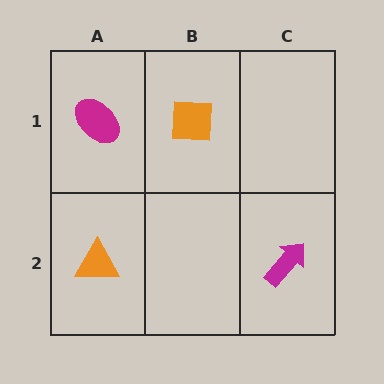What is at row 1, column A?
A magenta ellipse.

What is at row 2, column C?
A magenta arrow.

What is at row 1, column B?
An orange square.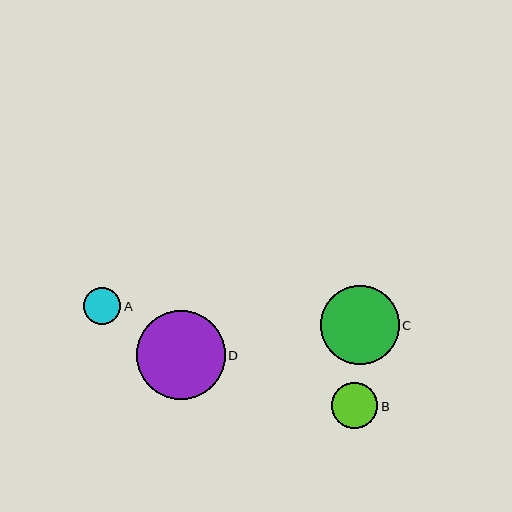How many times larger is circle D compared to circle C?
Circle D is approximately 1.1 times the size of circle C.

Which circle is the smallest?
Circle A is the smallest with a size of approximately 37 pixels.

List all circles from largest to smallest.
From largest to smallest: D, C, B, A.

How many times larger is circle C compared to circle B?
Circle C is approximately 1.7 times the size of circle B.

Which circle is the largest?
Circle D is the largest with a size of approximately 89 pixels.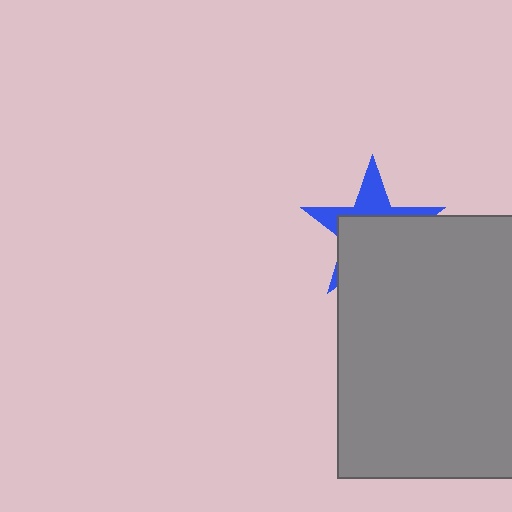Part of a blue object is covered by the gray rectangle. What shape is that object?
It is a star.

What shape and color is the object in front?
The object in front is a gray rectangle.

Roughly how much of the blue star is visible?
A small part of it is visible (roughly 36%).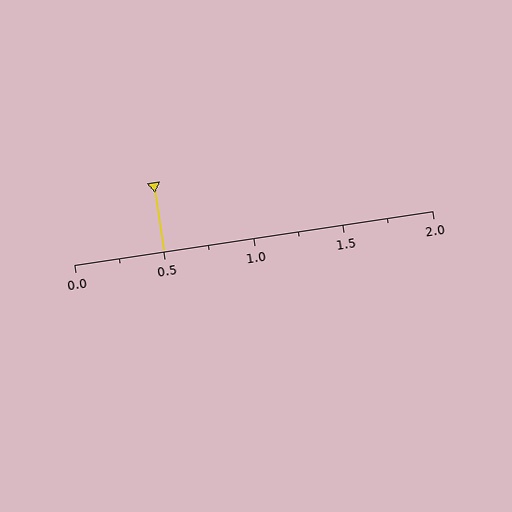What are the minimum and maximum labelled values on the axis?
The axis runs from 0.0 to 2.0.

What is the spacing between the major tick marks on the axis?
The major ticks are spaced 0.5 apart.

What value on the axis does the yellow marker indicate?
The marker indicates approximately 0.5.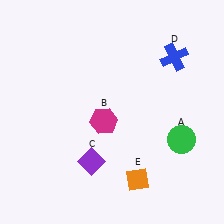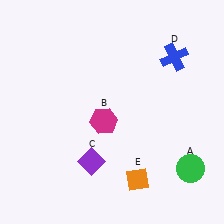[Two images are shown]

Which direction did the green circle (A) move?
The green circle (A) moved down.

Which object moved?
The green circle (A) moved down.